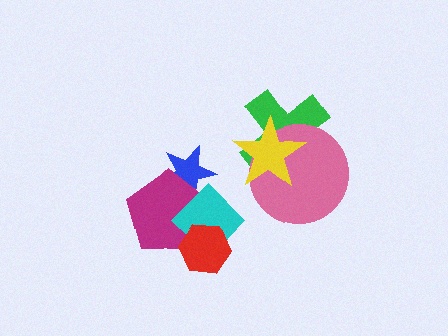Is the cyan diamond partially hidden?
Yes, it is partially covered by another shape.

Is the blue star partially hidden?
Yes, it is partially covered by another shape.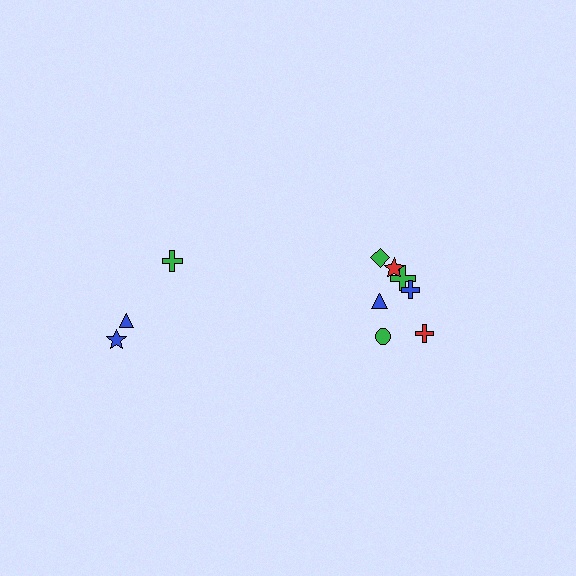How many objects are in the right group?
There are 7 objects.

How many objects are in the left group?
There are 3 objects.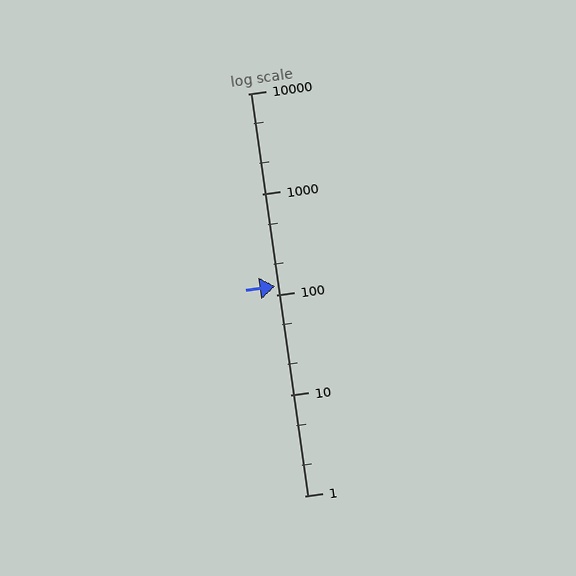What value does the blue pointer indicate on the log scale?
The pointer indicates approximately 120.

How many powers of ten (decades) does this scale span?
The scale spans 4 decades, from 1 to 10000.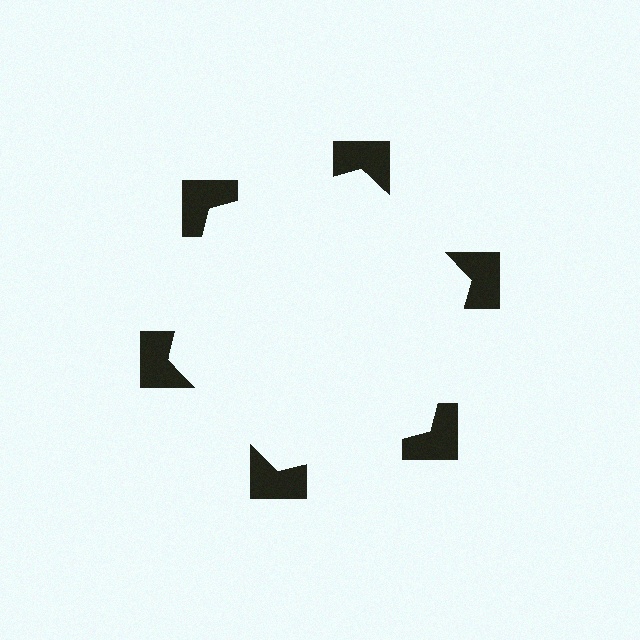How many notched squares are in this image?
There are 6 — one at each vertex of the illusory hexagon.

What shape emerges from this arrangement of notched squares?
An illusory hexagon — its edges are inferred from the aligned wedge cuts in the notched squares, not physically drawn.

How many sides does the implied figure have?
6 sides.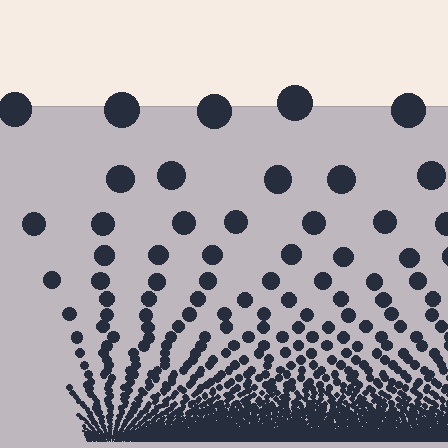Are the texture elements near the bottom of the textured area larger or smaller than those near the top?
Smaller. The gradient is inverted — elements near the bottom are smaller and denser.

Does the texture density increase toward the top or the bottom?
Density increases toward the bottom.